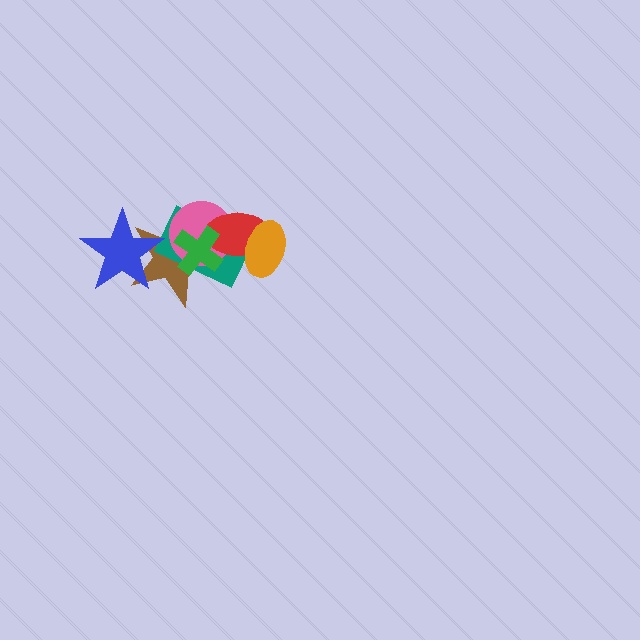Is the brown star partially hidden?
Yes, it is partially covered by another shape.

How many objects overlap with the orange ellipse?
2 objects overlap with the orange ellipse.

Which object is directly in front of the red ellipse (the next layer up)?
The green cross is directly in front of the red ellipse.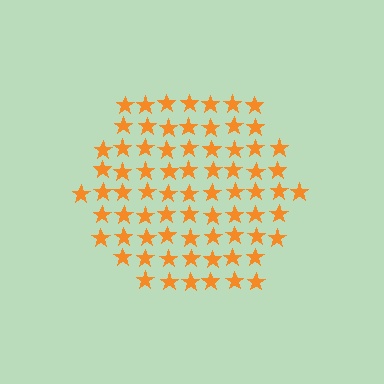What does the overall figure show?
The overall figure shows a hexagon.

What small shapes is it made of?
It is made of small stars.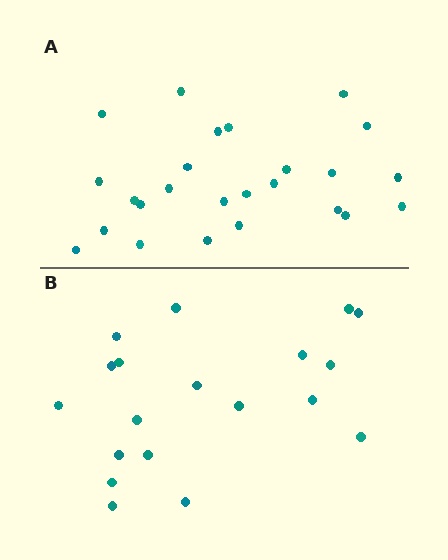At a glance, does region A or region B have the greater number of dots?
Region A (the top region) has more dots.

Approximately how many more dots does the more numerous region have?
Region A has about 6 more dots than region B.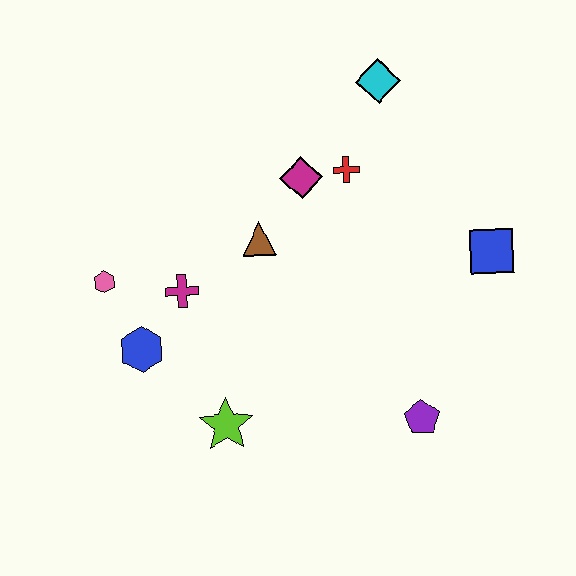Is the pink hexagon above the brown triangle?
No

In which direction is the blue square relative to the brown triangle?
The blue square is to the right of the brown triangle.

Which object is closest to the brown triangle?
The magenta diamond is closest to the brown triangle.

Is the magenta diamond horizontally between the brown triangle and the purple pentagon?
Yes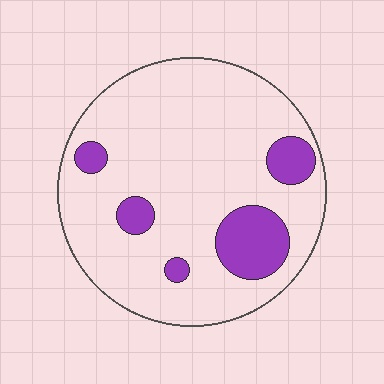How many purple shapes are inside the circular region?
5.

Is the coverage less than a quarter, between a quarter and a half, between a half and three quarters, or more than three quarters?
Less than a quarter.